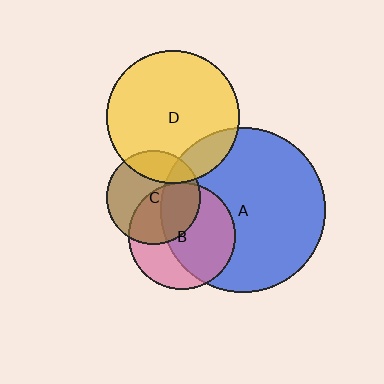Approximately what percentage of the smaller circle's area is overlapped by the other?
Approximately 60%.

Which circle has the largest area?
Circle A (blue).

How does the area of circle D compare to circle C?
Approximately 2.0 times.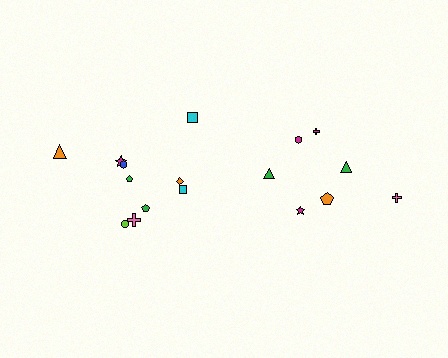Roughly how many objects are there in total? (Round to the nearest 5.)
Roughly 15 objects in total.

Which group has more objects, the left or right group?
The left group.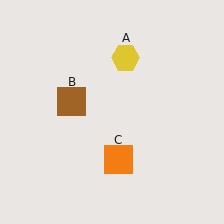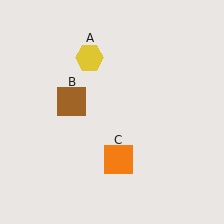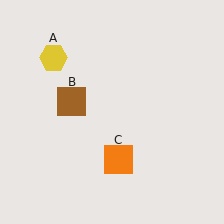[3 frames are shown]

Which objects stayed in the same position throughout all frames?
Brown square (object B) and orange square (object C) remained stationary.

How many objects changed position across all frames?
1 object changed position: yellow hexagon (object A).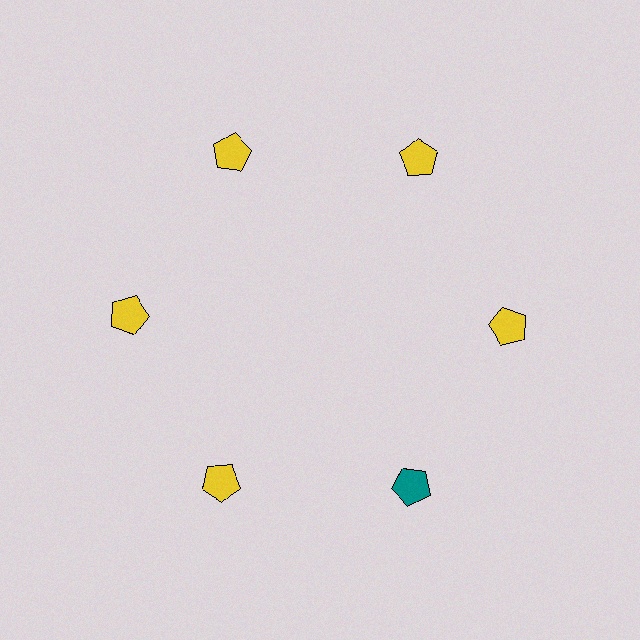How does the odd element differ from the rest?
It has a different color: teal instead of yellow.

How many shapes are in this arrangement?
There are 6 shapes arranged in a ring pattern.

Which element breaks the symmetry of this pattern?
The teal pentagon at roughly the 5 o'clock position breaks the symmetry. All other shapes are yellow pentagons.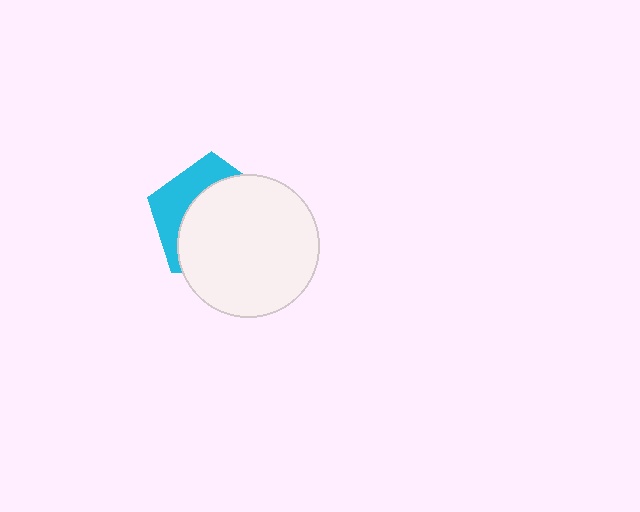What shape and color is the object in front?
The object in front is a white circle.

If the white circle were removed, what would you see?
You would see the complete cyan pentagon.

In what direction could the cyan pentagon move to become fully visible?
The cyan pentagon could move toward the upper-left. That would shift it out from behind the white circle entirely.